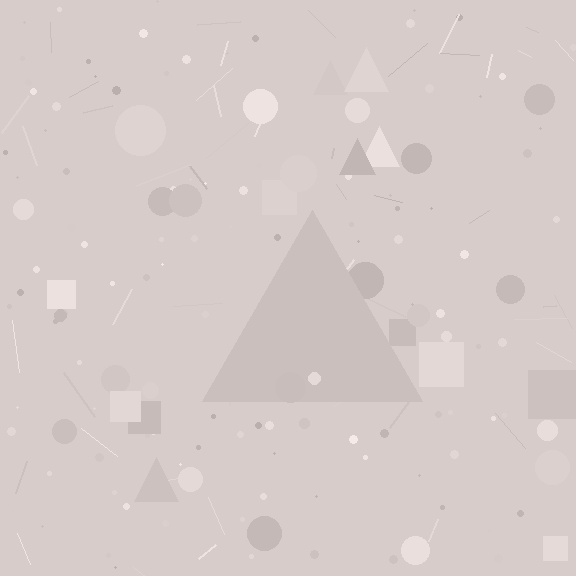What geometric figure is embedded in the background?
A triangle is embedded in the background.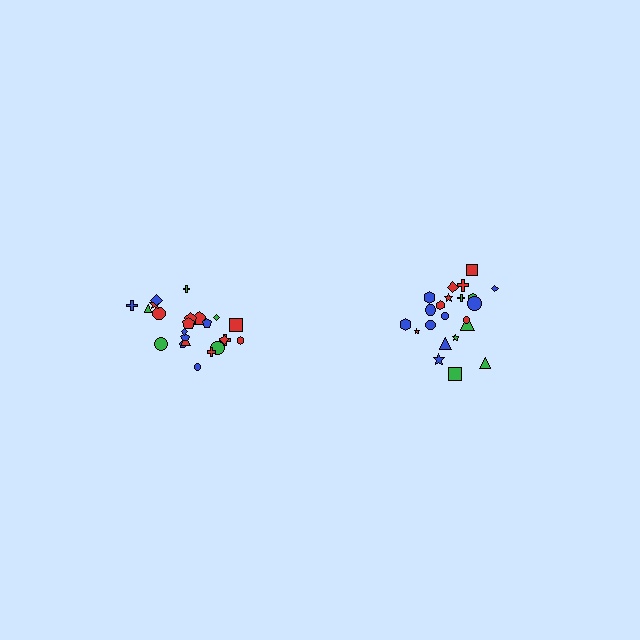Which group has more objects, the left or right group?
The left group.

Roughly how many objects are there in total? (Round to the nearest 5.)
Roughly 45 objects in total.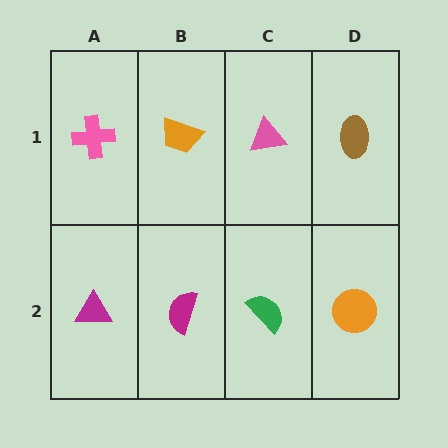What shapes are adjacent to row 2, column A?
A pink cross (row 1, column A), a magenta semicircle (row 2, column B).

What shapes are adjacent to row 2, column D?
A brown ellipse (row 1, column D), a green semicircle (row 2, column C).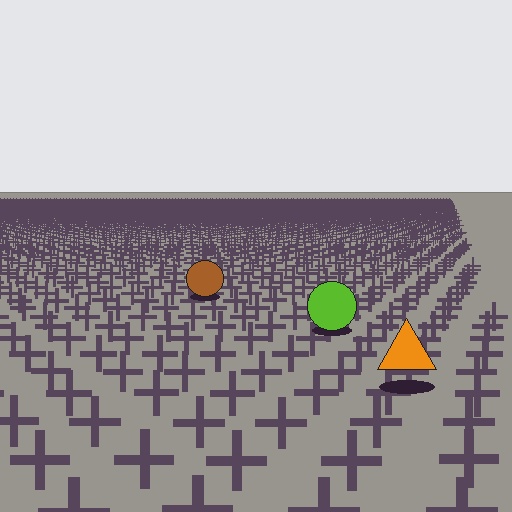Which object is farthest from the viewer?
The brown circle is farthest from the viewer. It appears smaller and the ground texture around it is denser.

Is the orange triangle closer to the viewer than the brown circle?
Yes. The orange triangle is closer — you can tell from the texture gradient: the ground texture is coarser near it.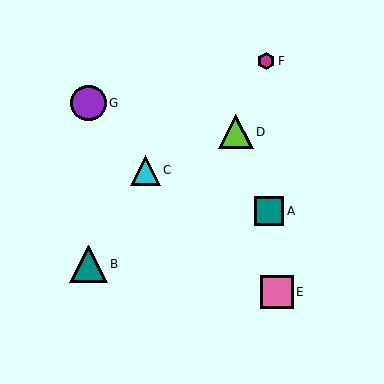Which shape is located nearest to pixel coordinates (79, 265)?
The teal triangle (labeled B) at (88, 264) is nearest to that location.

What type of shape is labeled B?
Shape B is a teal triangle.